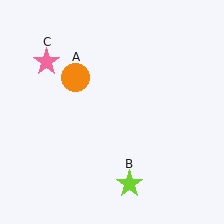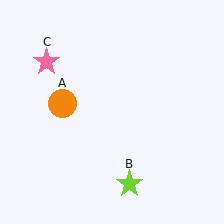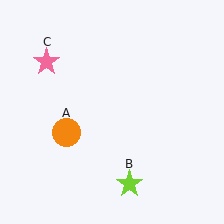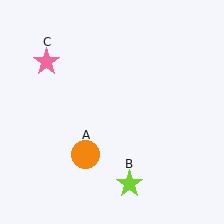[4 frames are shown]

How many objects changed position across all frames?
1 object changed position: orange circle (object A).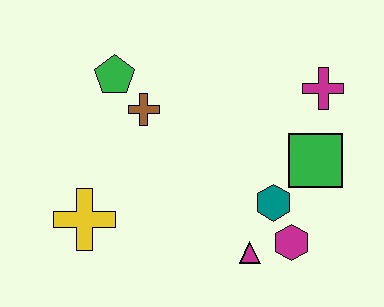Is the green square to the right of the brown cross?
Yes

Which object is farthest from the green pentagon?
The magenta hexagon is farthest from the green pentagon.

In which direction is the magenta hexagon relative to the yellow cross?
The magenta hexagon is to the right of the yellow cross.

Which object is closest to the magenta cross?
The green square is closest to the magenta cross.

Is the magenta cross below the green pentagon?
Yes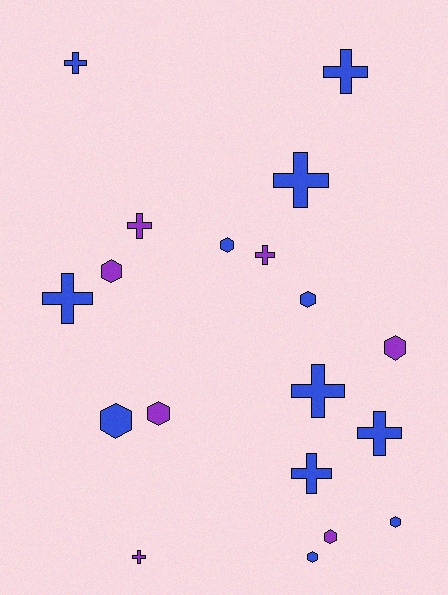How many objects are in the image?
There are 19 objects.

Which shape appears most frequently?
Cross, with 10 objects.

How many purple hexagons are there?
There are 4 purple hexagons.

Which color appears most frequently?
Blue, with 12 objects.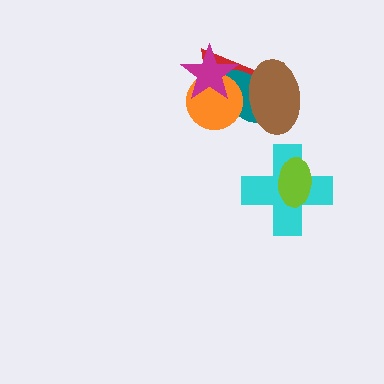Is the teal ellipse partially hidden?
Yes, it is partially covered by another shape.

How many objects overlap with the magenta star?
3 objects overlap with the magenta star.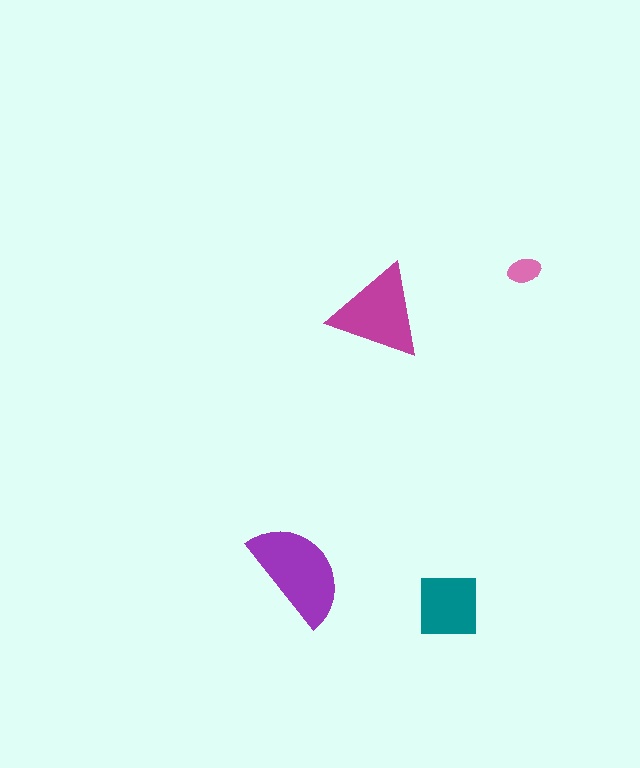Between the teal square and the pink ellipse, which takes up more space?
The teal square.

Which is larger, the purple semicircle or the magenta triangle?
The purple semicircle.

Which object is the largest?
The purple semicircle.